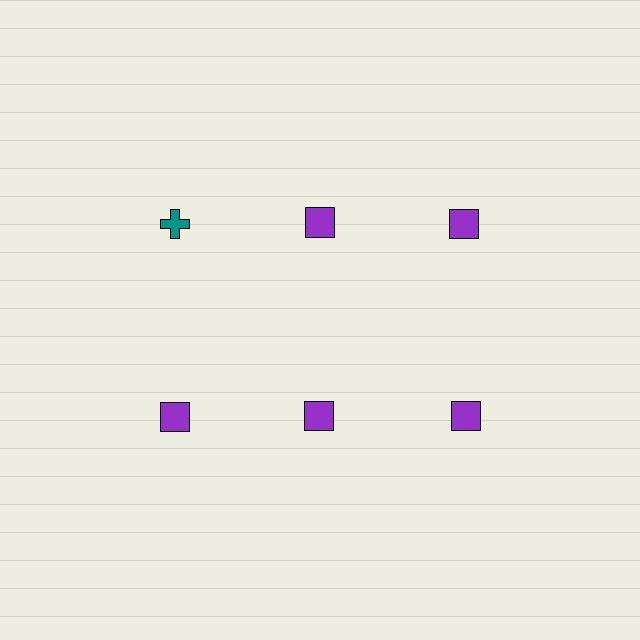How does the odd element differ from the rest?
It differs in both color (teal instead of purple) and shape (cross instead of square).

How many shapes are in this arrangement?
There are 6 shapes arranged in a grid pattern.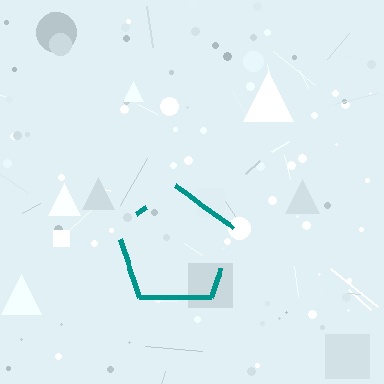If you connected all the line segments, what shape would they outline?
They would outline a pentagon.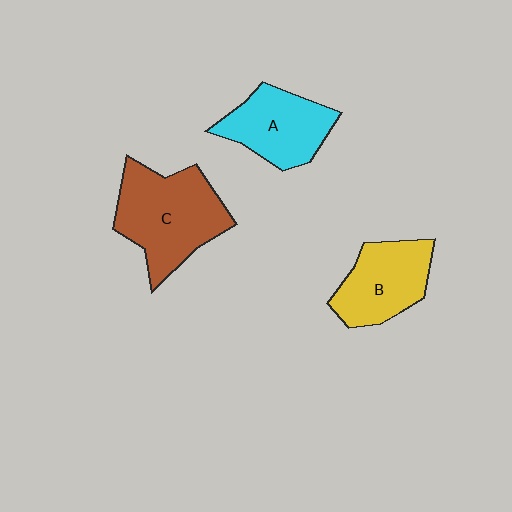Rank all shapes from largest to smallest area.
From largest to smallest: C (brown), A (cyan), B (yellow).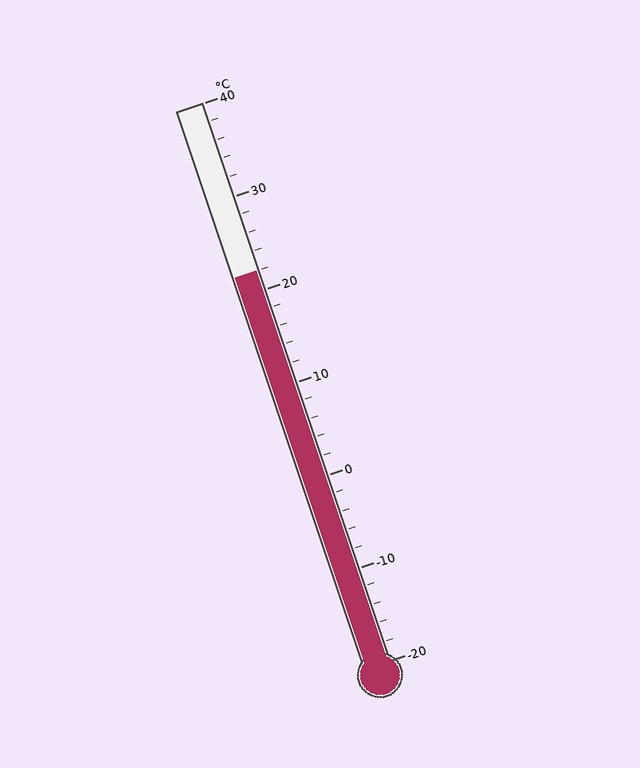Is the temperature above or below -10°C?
The temperature is above -10°C.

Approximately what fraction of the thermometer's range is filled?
The thermometer is filled to approximately 70% of its range.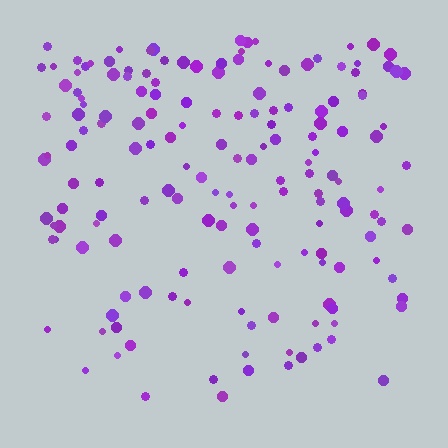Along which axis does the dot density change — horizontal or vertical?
Vertical.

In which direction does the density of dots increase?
From bottom to top, with the top side densest.